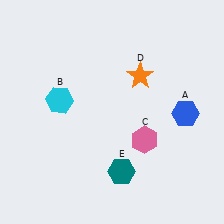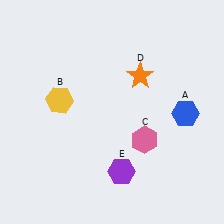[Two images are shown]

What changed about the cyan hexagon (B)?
In Image 1, B is cyan. In Image 2, it changed to yellow.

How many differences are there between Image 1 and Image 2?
There are 2 differences between the two images.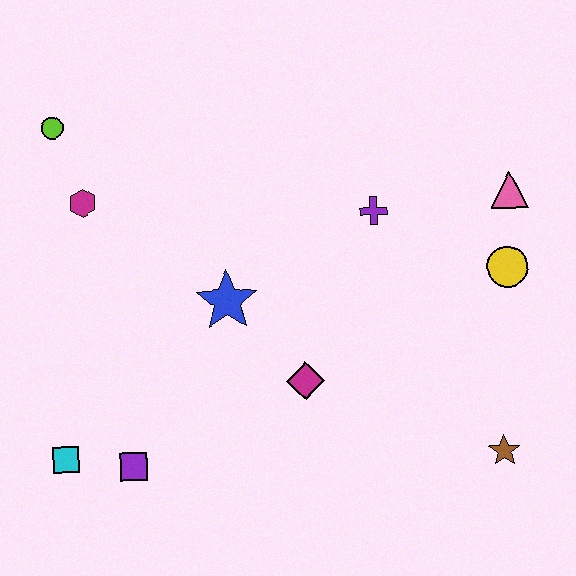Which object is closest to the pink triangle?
The yellow circle is closest to the pink triangle.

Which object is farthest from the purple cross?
The cyan square is farthest from the purple cross.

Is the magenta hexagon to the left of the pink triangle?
Yes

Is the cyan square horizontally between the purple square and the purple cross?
No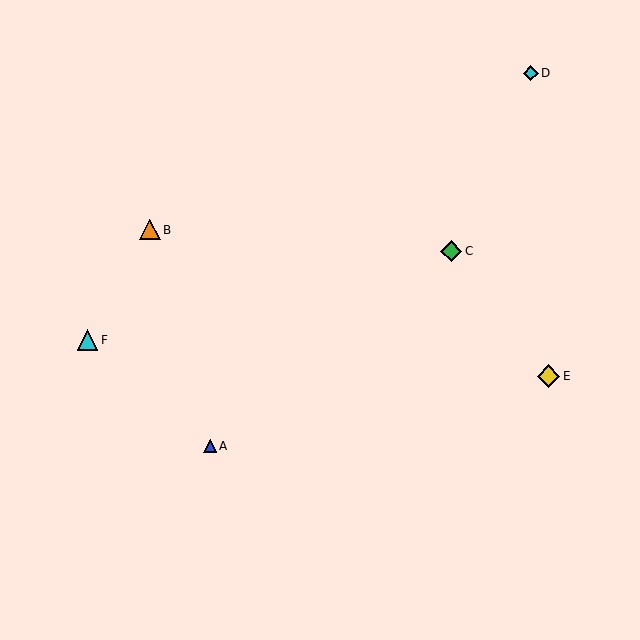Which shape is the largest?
The yellow diamond (labeled E) is the largest.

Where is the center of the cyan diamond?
The center of the cyan diamond is at (531, 73).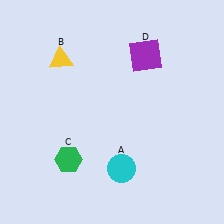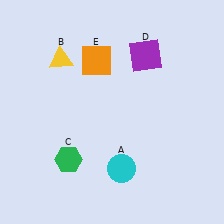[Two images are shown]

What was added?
An orange square (E) was added in Image 2.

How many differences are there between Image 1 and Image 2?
There is 1 difference between the two images.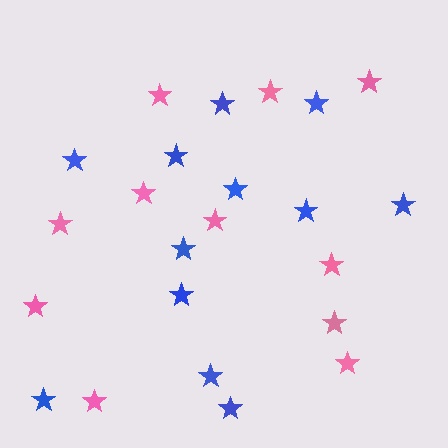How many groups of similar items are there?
There are 2 groups: one group of blue stars (12) and one group of pink stars (11).